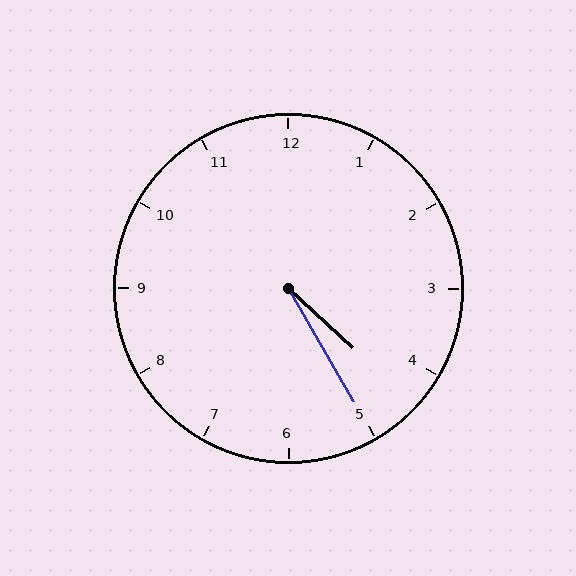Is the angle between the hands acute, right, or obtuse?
It is acute.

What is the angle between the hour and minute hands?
Approximately 18 degrees.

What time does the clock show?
4:25.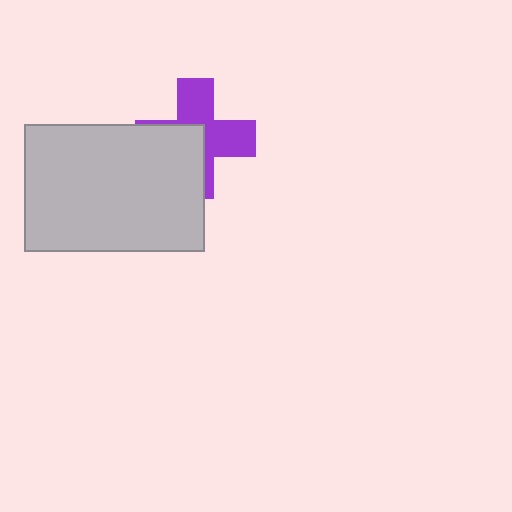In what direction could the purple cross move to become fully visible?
The purple cross could move toward the upper-right. That would shift it out from behind the light gray rectangle entirely.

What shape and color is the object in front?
The object in front is a light gray rectangle.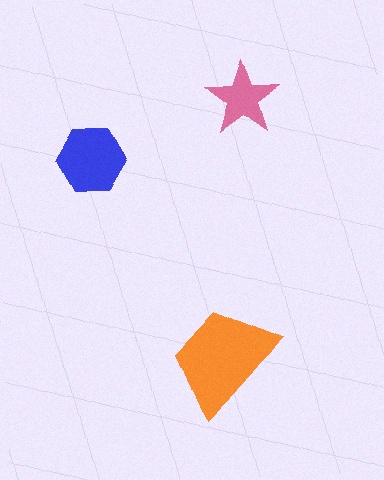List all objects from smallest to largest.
The pink star, the blue hexagon, the orange trapezoid.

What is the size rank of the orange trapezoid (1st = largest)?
1st.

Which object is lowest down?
The orange trapezoid is bottommost.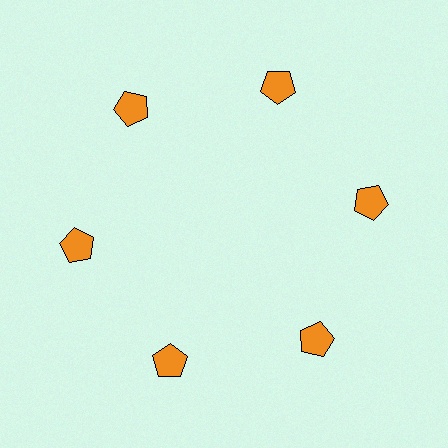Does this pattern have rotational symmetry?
Yes, this pattern has 6-fold rotational symmetry. It looks the same after rotating 60 degrees around the center.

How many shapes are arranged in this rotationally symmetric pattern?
There are 6 shapes, arranged in 6 groups of 1.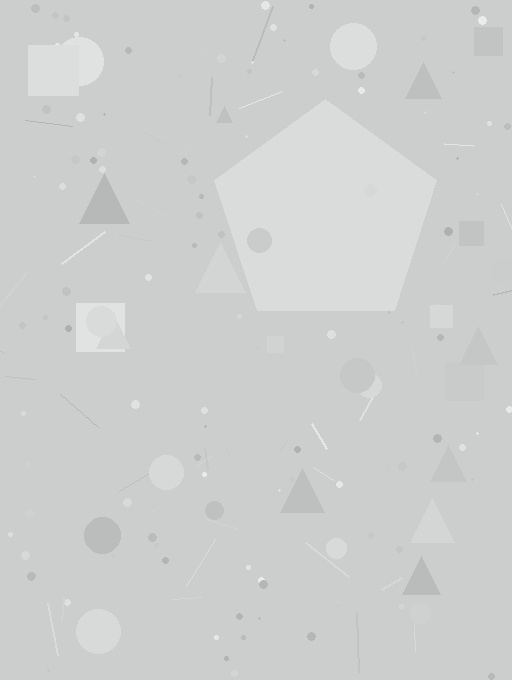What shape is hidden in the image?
A pentagon is hidden in the image.